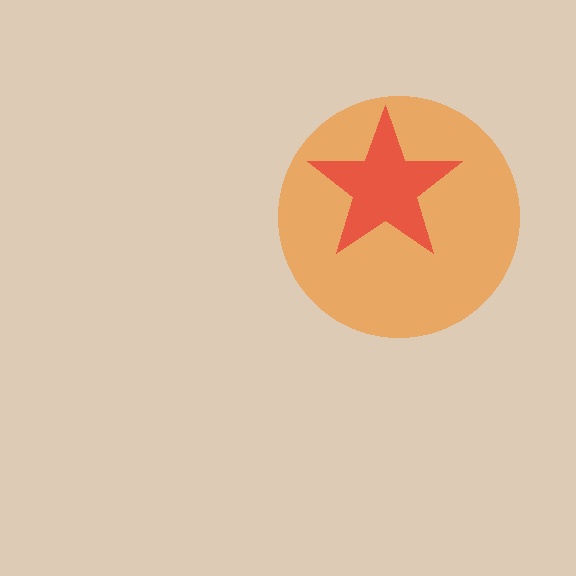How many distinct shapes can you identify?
There are 2 distinct shapes: an orange circle, a red star.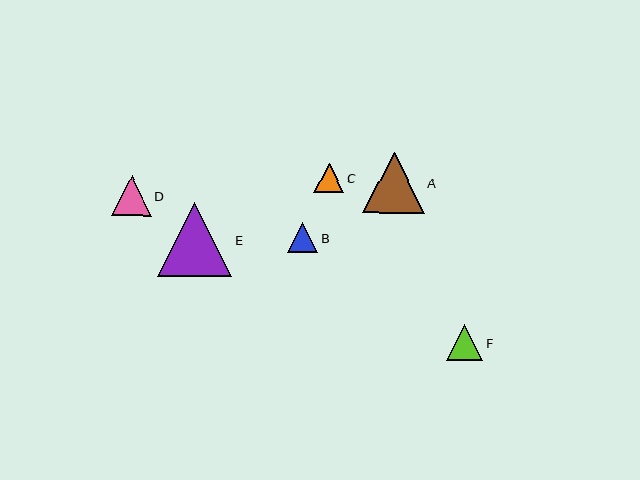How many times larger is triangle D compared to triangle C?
Triangle D is approximately 1.3 times the size of triangle C.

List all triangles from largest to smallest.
From largest to smallest: E, A, D, F, B, C.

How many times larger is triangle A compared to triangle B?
Triangle A is approximately 2.0 times the size of triangle B.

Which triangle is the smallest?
Triangle C is the smallest with a size of approximately 29 pixels.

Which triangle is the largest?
Triangle E is the largest with a size of approximately 75 pixels.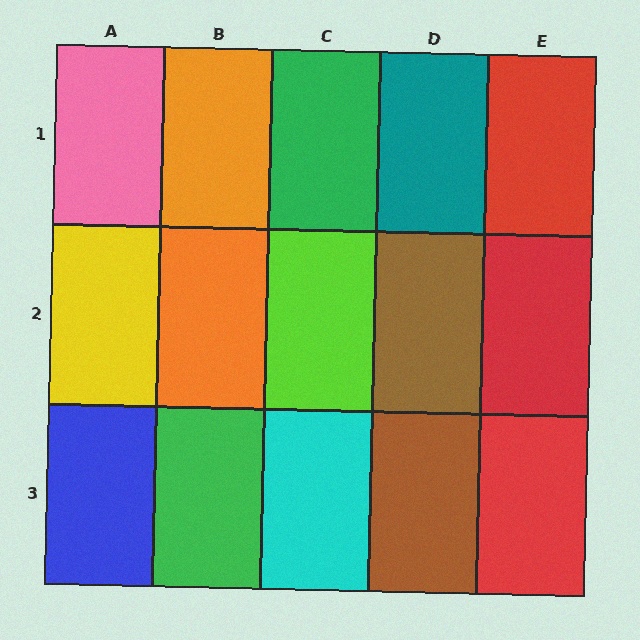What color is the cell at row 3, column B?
Green.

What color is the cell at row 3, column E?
Red.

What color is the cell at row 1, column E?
Red.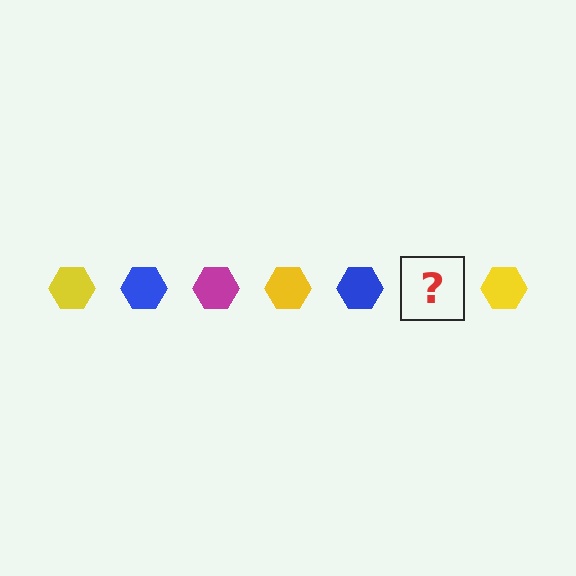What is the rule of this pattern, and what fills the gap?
The rule is that the pattern cycles through yellow, blue, magenta hexagons. The gap should be filled with a magenta hexagon.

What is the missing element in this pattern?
The missing element is a magenta hexagon.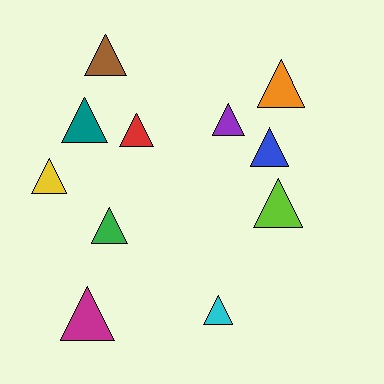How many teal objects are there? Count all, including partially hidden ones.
There is 1 teal object.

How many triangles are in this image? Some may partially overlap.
There are 11 triangles.